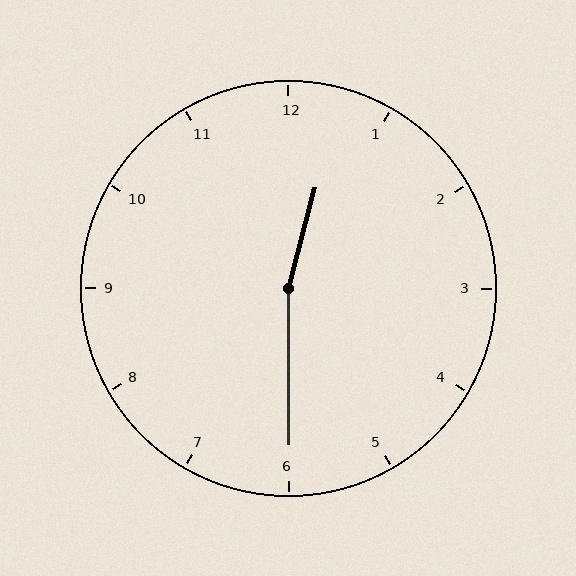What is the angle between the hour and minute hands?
Approximately 165 degrees.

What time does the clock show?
12:30.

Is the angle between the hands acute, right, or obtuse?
It is obtuse.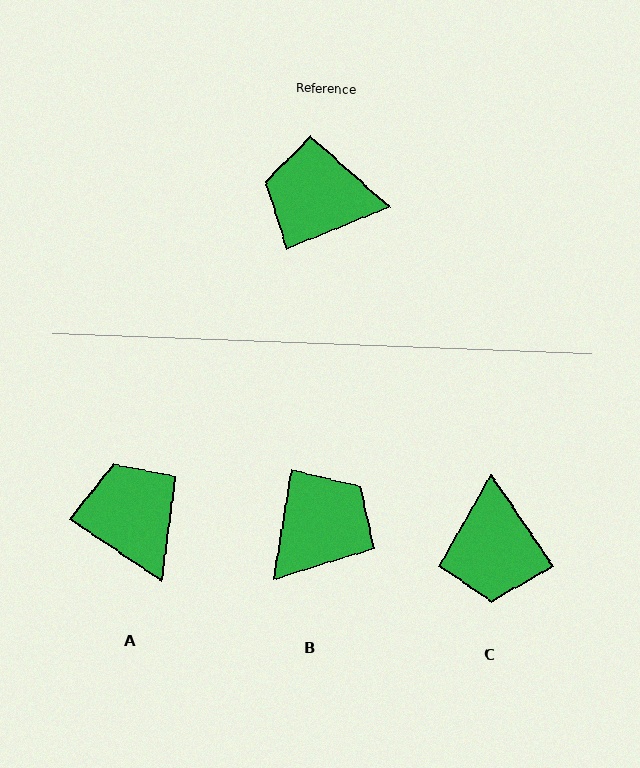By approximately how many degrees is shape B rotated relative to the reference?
Approximately 122 degrees clockwise.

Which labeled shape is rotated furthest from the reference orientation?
B, about 122 degrees away.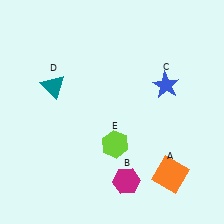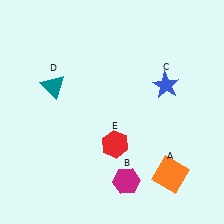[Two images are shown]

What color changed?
The hexagon (E) changed from lime in Image 1 to red in Image 2.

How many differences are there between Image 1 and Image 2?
There is 1 difference between the two images.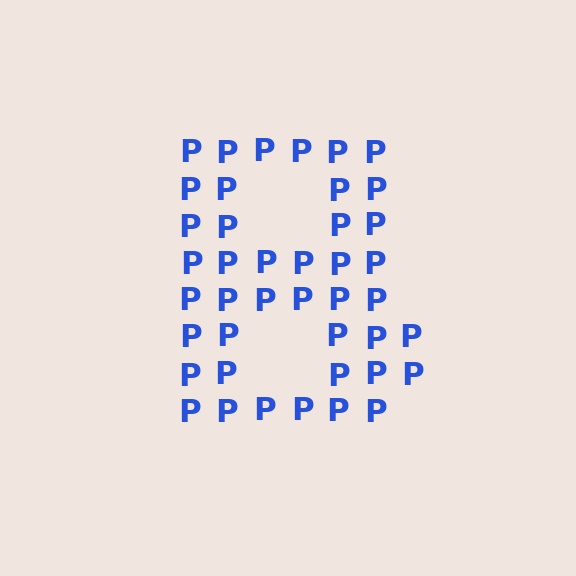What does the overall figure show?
The overall figure shows the letter B.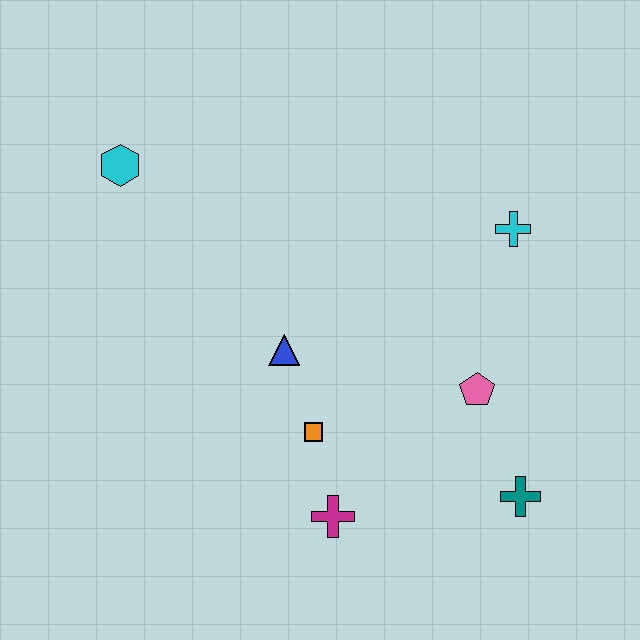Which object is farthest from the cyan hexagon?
The teal cross is farthest from the cyan hexagon.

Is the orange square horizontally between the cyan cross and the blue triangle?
Yes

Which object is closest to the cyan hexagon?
The blue triangle is closest to the cyan hexagon.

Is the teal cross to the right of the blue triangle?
Yes